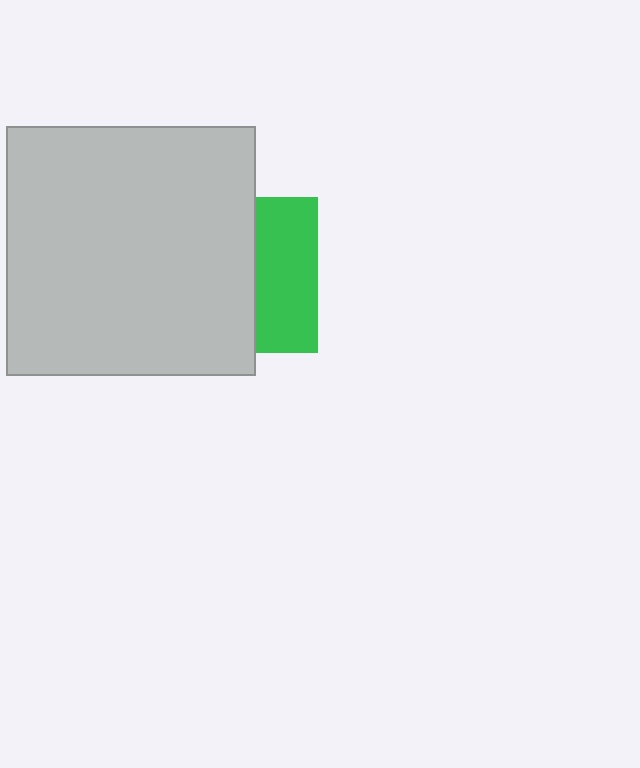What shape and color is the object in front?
The object in front is a light gray square.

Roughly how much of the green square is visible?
A small part of it is visible (roughly 40%).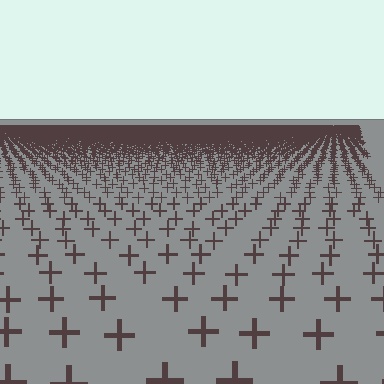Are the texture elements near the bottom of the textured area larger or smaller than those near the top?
Larger. Near the bottom, elements are closer to the viewer and appear at a bigger on-screen size.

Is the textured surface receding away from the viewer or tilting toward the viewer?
The surface is receding away from the viewer. Texture elements get smaller and denser toward the top.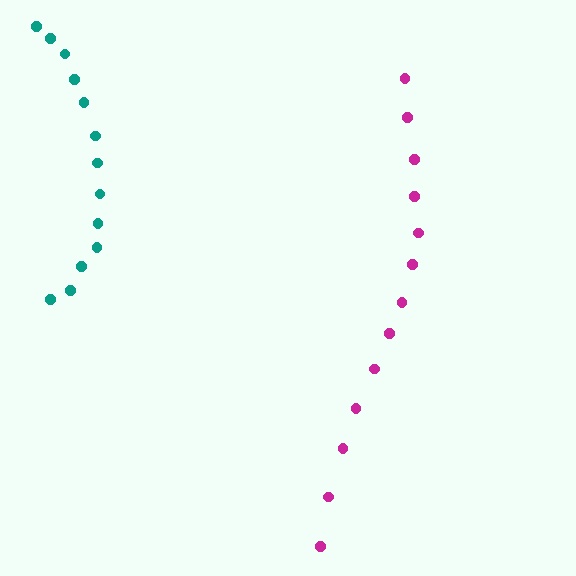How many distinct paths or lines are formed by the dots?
There are 2 distinct paths.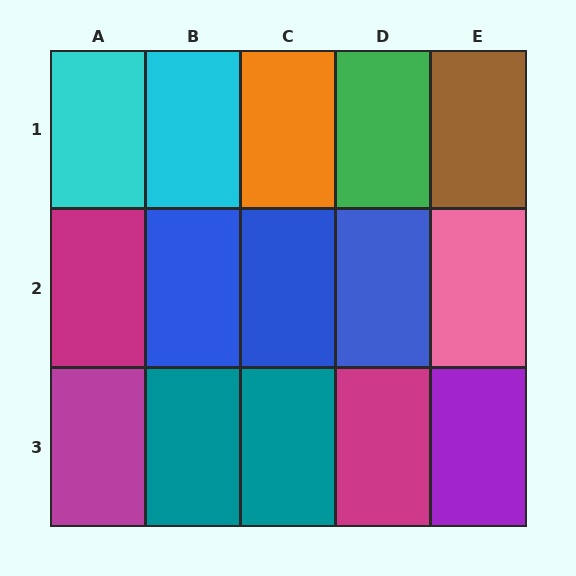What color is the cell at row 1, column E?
Brown.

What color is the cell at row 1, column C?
Orange.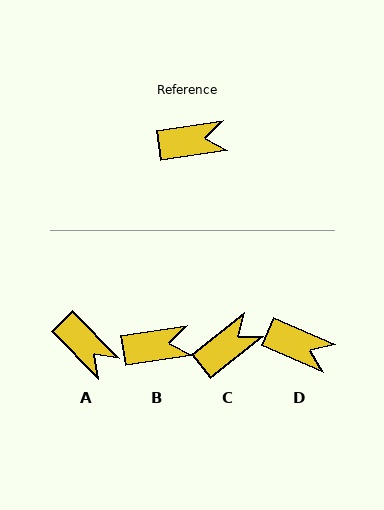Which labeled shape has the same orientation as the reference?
B.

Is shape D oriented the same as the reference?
No, it is off by about 32 degrees.